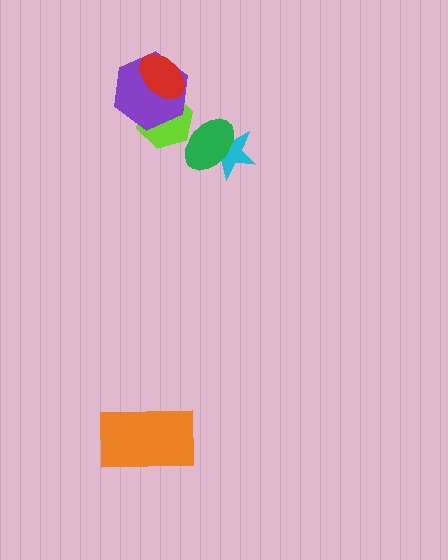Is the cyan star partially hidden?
Yes, it is partially covered by another shape.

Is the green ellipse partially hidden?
Yes, it is partially covered by another shape.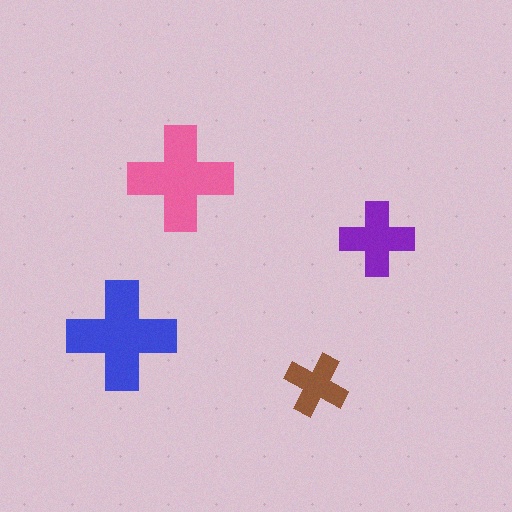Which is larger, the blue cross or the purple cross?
The blue one.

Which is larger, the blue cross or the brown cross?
The blue one.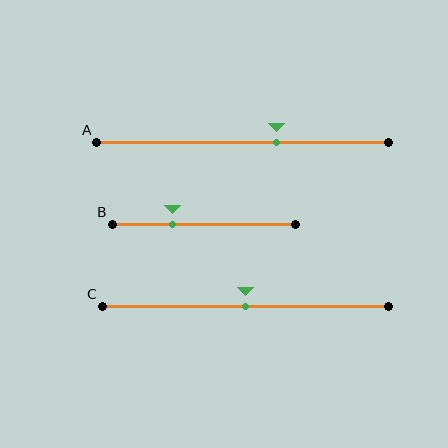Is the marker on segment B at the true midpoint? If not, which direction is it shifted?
No, the marker on segment B is shifted to the left by about 17% of the segment length.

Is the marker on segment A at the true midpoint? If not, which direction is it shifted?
No, the marker on segment A is shifted to the right by about 12% of the segment length.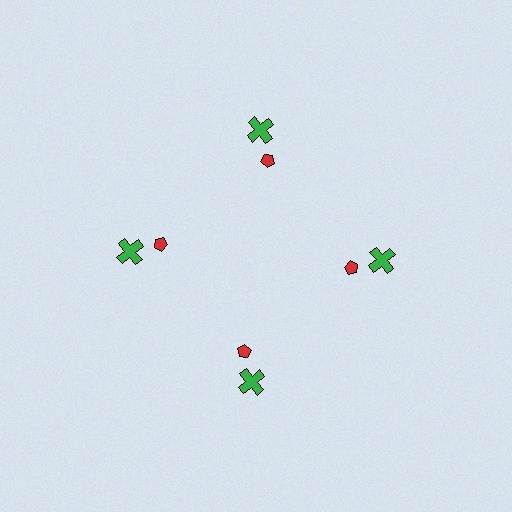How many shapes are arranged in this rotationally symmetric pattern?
There are 8 shapes, arranged in 4 groups of 2.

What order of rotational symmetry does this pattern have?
This pattern has 4-fold rotational symmetry.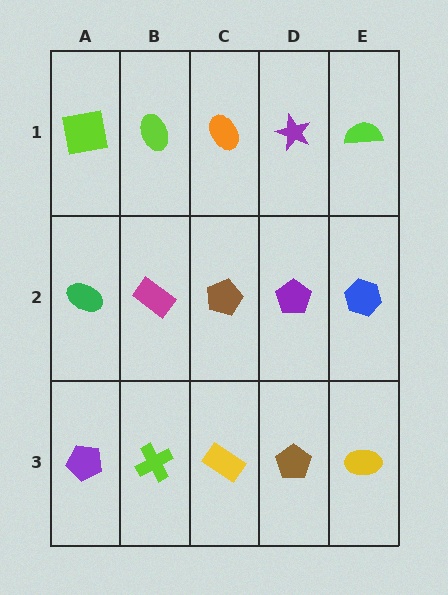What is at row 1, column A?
A lime square.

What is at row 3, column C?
A yellow rectangle.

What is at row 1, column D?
A purple star.